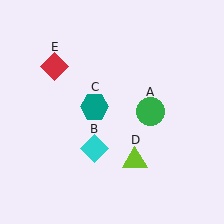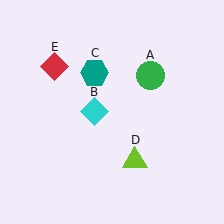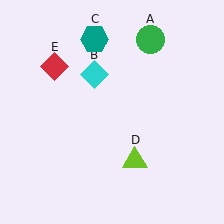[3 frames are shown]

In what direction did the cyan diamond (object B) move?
The cyan diamond (object B) moved up.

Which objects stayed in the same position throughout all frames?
Lime triangle (object D) and red diamond (object E) remained stationary.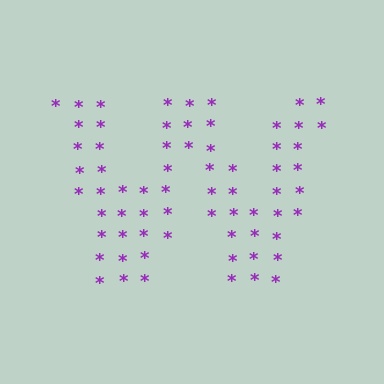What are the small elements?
The small elements are asterisks.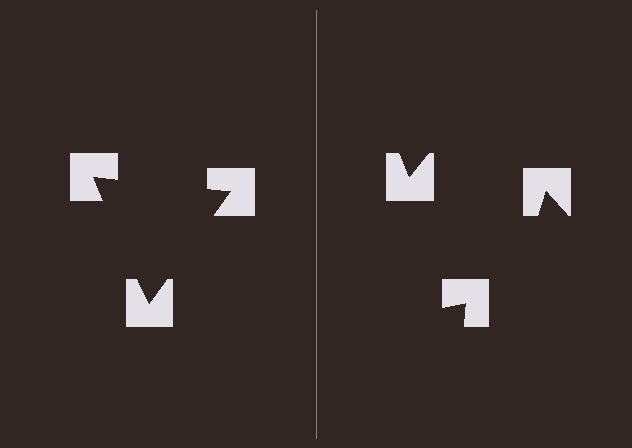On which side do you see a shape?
An illusory triangle appears on the left side. On the right side the wedge cuts are rotated, so no coherent shape forms.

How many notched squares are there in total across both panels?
6 — 3 on each side.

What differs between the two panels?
The notched squares are positioned identically on both sides; only the wedge orientations differ. On the left they align to a triangle; on the right they are misaligned.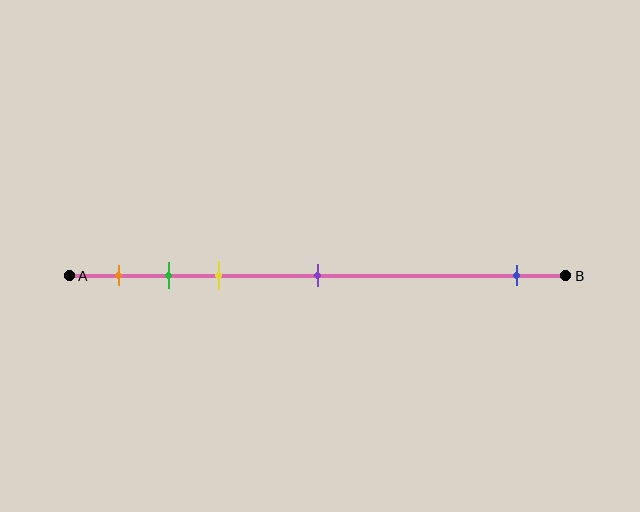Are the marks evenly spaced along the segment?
No, the marks are not evenly spaced.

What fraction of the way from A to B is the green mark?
The green mark is approximately 20% (0.2) of the way from A to B.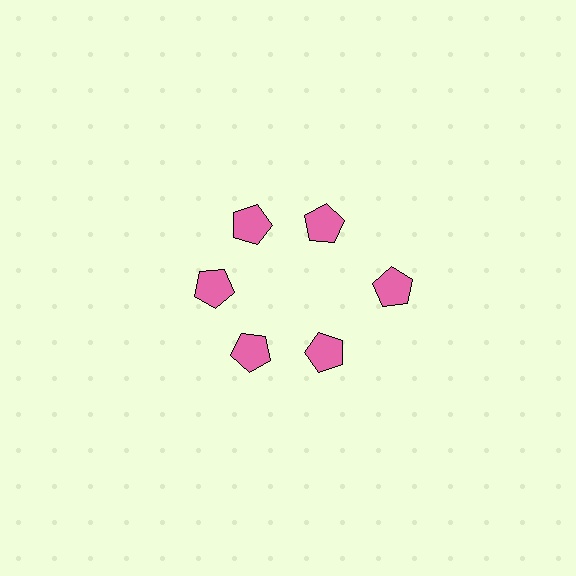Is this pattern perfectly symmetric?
No. The 6 pink pentagons are arranged in a ring, but one element near the 3 o'clock position is pushed outward from the center, breaking the 6-fold rotational symmetry.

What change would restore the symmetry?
The symmetry would be restored by moving it inward, back onto the ring so that all 6 pentagons sit at equal angles and equal distance from the center.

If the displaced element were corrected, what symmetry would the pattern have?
It would have 6-fold rotational symmetry — the pattern would map onto itself every 60 degrees.